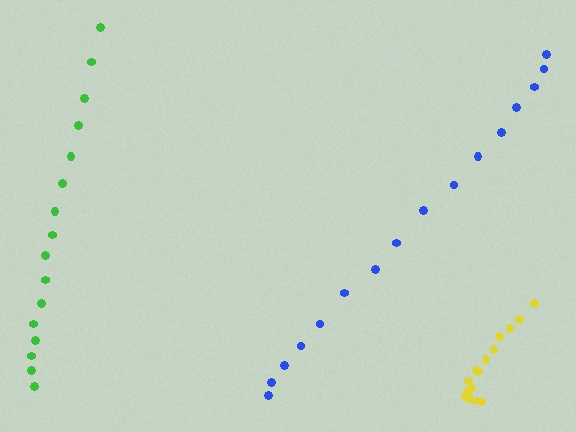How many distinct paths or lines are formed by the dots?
There are 3 distinct paths.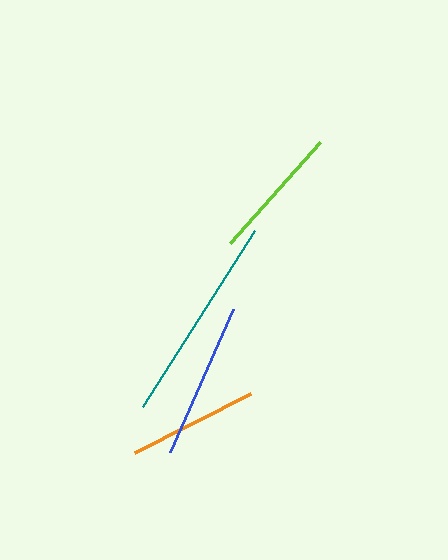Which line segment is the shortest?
The orange line is the shortest at approximately 130 pixels.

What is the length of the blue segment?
The blue segment is approximately 156 pixels long.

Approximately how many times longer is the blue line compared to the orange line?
The blue line is approximately 1.2 times the length of the orange line.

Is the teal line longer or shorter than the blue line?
The teal line is longer than the blue line.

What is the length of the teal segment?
The teal segment is approximately 209 pixels long.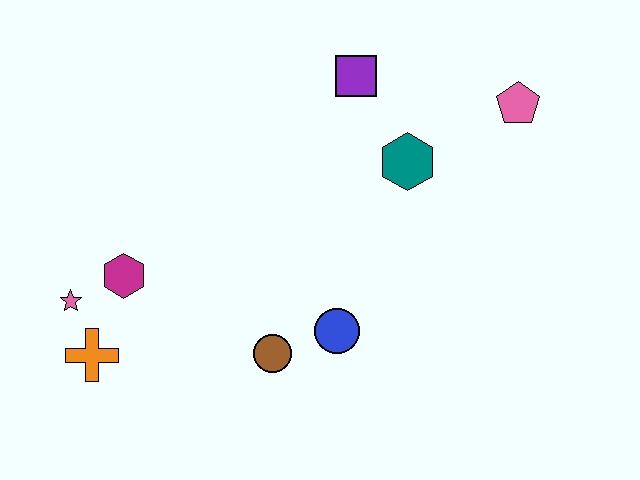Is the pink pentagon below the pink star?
No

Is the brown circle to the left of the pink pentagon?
Yes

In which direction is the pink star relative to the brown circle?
The pink star is to the left of the brown circle.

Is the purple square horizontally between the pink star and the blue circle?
No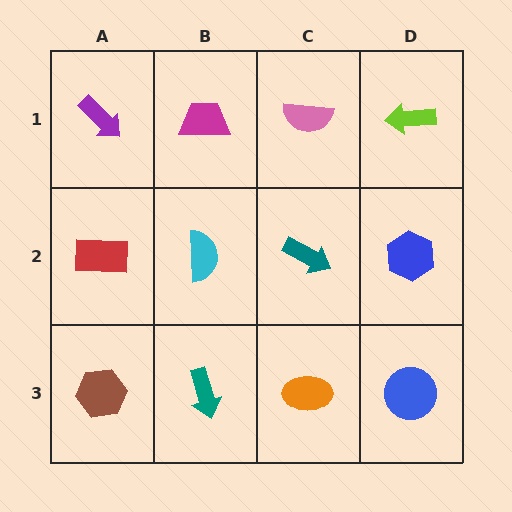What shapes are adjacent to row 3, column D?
A blue hexagon (row 2, column D), an orange ellipse (row 3, column C).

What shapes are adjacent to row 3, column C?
A teal arrow (row 2, column C), a teal arrow (row 3, column B), a blue circle (row 3, column D).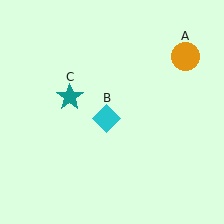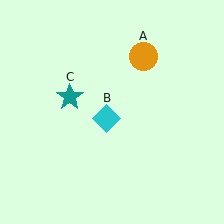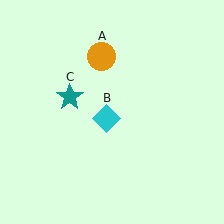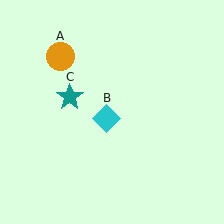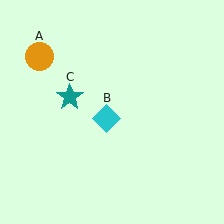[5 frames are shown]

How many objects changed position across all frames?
1 object changed position: orange circle (object A).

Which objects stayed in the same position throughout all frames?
Cyan diamond (object B) and teal star (object C) remained stationary.